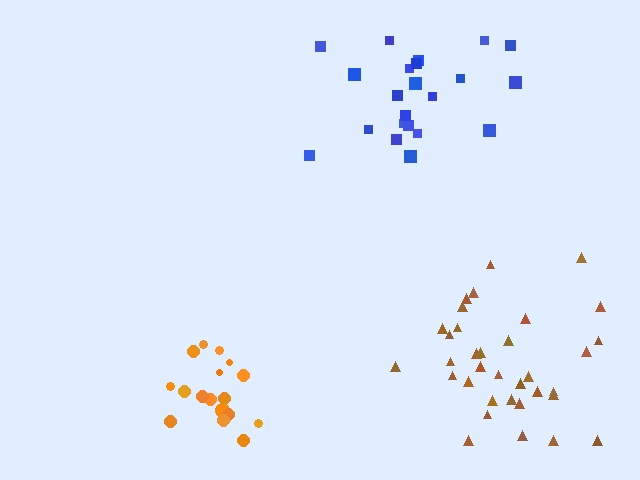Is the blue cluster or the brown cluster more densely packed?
Brown.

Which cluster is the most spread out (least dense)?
Blue.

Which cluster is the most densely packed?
Orange.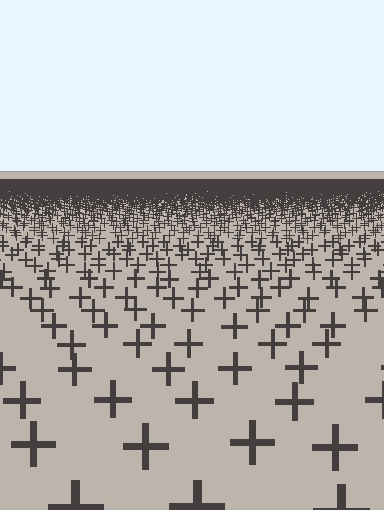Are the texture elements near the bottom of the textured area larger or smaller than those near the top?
Larger. Near the bottom, elements are closer to the viewer and appear at a bigger on-screen size.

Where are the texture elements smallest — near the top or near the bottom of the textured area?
Near the top.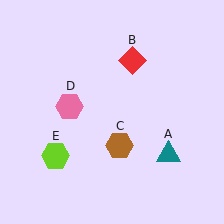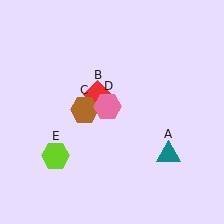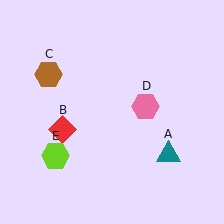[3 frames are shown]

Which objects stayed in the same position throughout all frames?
Teal triangle (object A) and lime hexagon (object E) remained stationary.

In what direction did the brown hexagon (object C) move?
The brown hexagon (object C) moved up and to the left.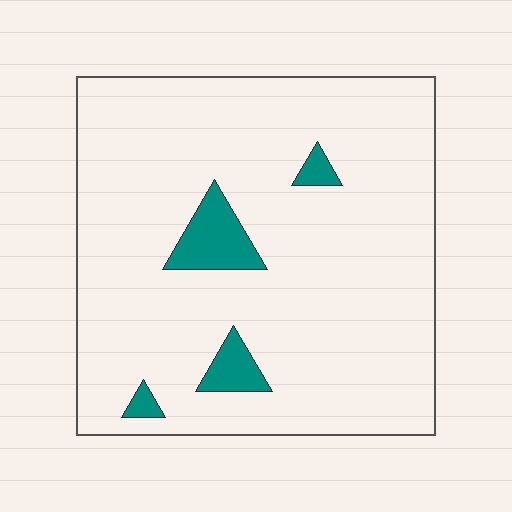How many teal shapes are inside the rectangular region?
4.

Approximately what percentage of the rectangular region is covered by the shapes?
Approximately 5%.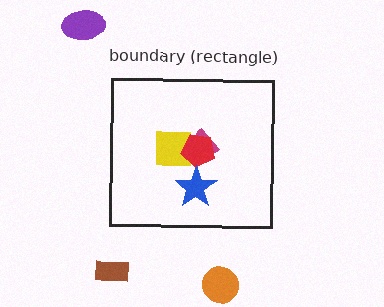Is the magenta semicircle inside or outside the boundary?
Inside.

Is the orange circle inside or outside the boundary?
Outside.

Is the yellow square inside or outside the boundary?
Inside.